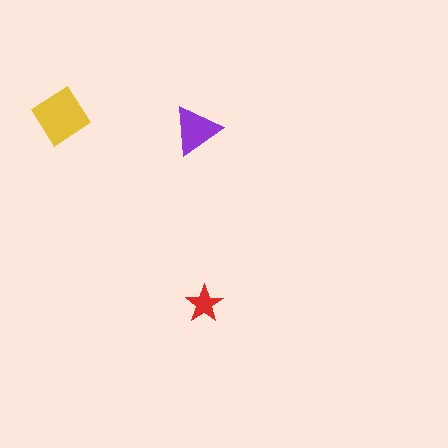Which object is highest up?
The yellow diamond is topmost.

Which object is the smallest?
The red star.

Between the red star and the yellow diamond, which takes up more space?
The yellow diamond.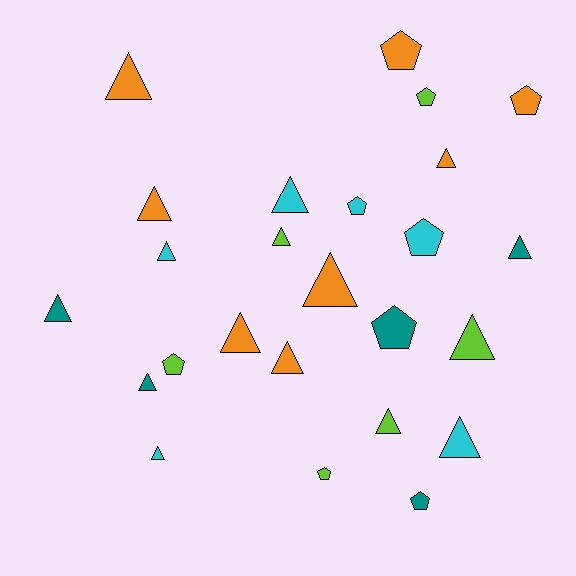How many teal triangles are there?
There are 3 teal triangles.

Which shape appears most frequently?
Triangle, with 16 objects.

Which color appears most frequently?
Orange, with 8 objects.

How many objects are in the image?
There are 25 objects.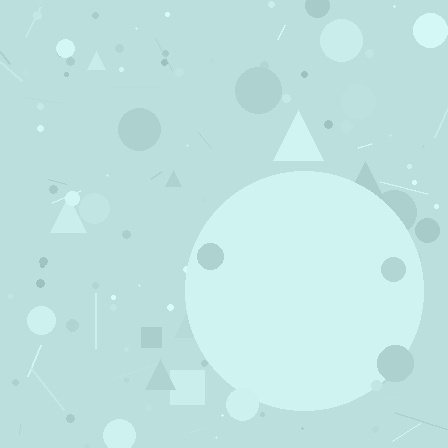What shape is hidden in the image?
A circle is hidden in the image.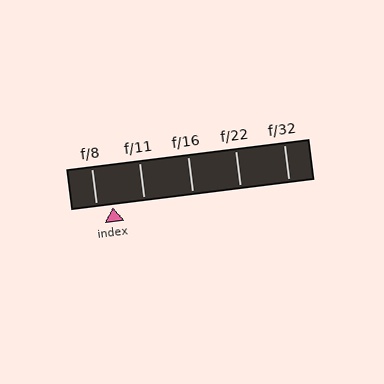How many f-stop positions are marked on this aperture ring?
There are 5 f-stop positions marked.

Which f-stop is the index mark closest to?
The index mark is closest to f/8.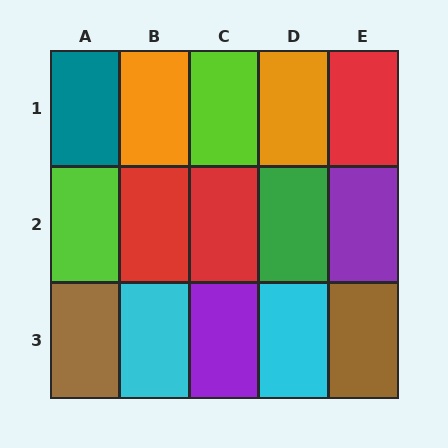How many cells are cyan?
2 cells are cyan.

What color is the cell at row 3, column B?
Cyan.